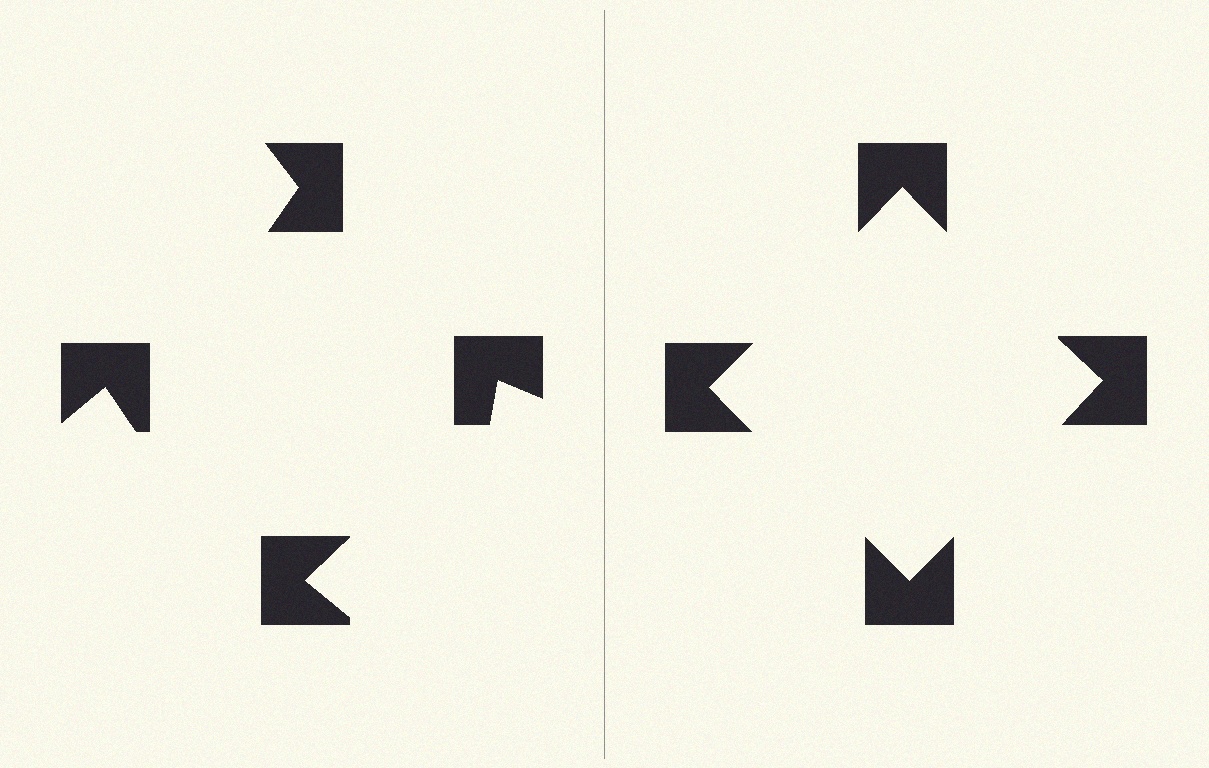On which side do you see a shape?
An illusory square appears on the right side. On the left side the wedge cuts are rotated, so no coherent shape forms.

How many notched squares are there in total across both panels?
8 — 4 on each side.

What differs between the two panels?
The notched squares are positioned identically on both sides; only the wedge orientations differ. On the right they align to a square; on the left they are misaligned.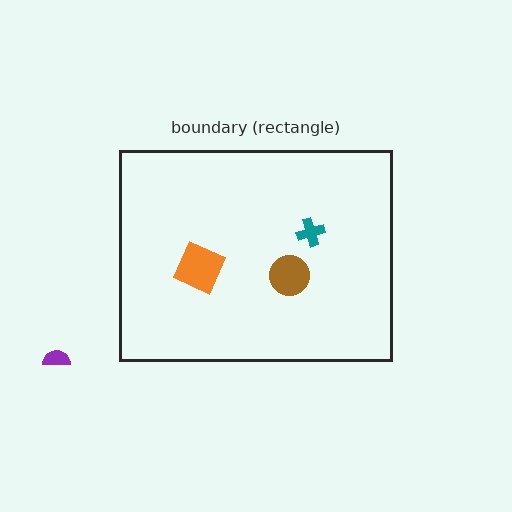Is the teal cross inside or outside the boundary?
Inside.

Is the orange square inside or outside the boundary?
Inside.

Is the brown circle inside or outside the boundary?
Inside.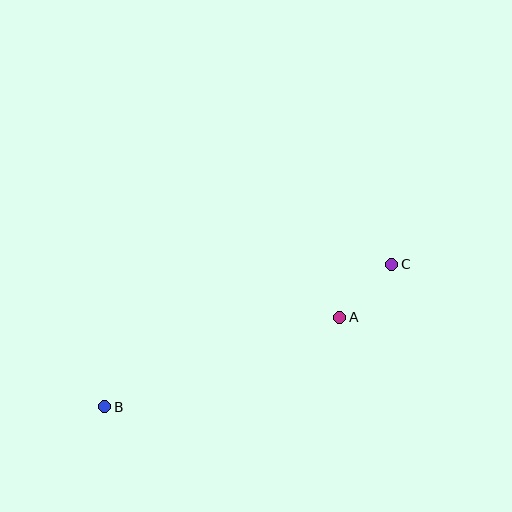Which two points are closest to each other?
Points A and C are closest to each other.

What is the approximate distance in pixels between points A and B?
The distance between A and B is approximately 251 pixels.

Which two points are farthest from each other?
Points B and C are farthest from each other.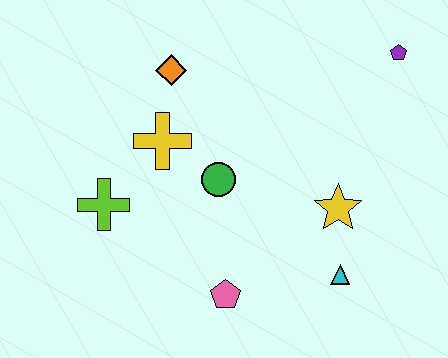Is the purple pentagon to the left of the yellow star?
No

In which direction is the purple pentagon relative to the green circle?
The purple pentagon is to the right of the green circle.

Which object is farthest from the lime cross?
The purple pentagon is farthest from the lime cross.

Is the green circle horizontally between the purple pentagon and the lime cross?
Yes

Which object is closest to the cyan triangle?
The yellow star is closest to the cyan triangle.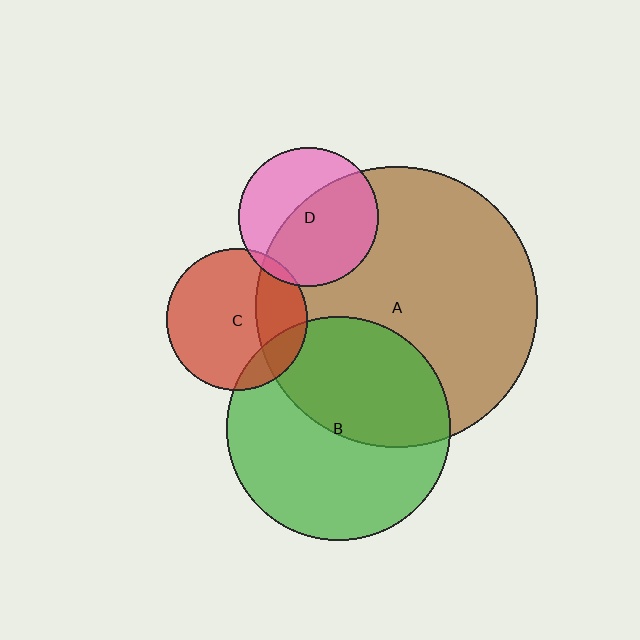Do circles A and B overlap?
Yes.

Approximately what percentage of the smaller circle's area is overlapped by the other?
Approximately 45%.